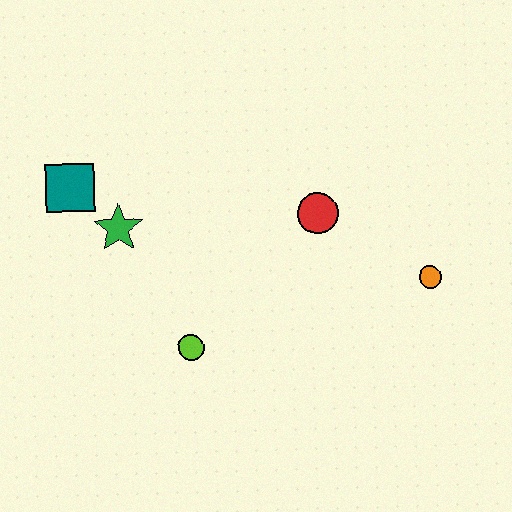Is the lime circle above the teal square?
No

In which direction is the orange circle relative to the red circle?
The orange circle is to the right of the red circle.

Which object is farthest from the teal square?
The orange circle is farthest from the teal square.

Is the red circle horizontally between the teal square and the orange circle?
Yes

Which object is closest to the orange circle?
The red circle is closest to the orange circle.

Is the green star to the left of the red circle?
Yes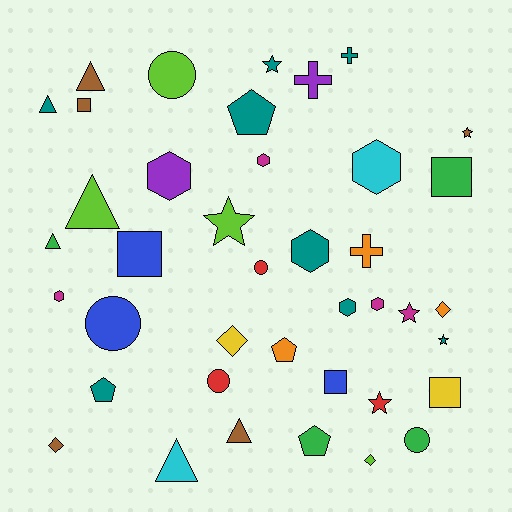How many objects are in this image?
There are 40 objects.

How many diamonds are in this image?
There are 4 diamonds.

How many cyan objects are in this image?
There are 2 cyan objects.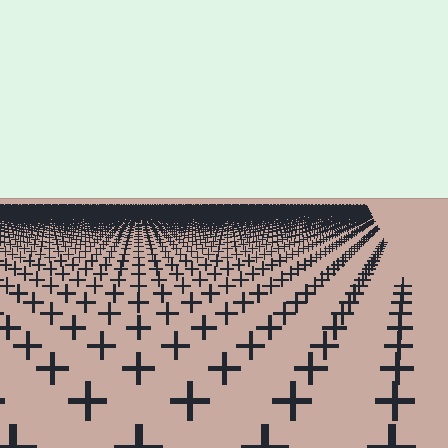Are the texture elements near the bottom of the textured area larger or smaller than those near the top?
Larger. Near the bottom, elements are closer to the viewer and appear at a bigger on-screen size.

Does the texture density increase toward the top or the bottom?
Density increases toward the top.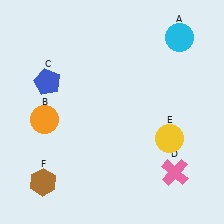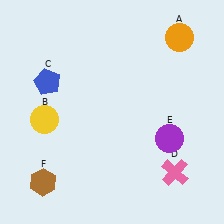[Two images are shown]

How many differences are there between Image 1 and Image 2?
There are 3 differences between the two images.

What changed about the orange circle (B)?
In Image 1, B is orange. In Image 2, it changed to yellow.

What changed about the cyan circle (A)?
In Image 1, A is cyan. In Image 2, it changed to orange.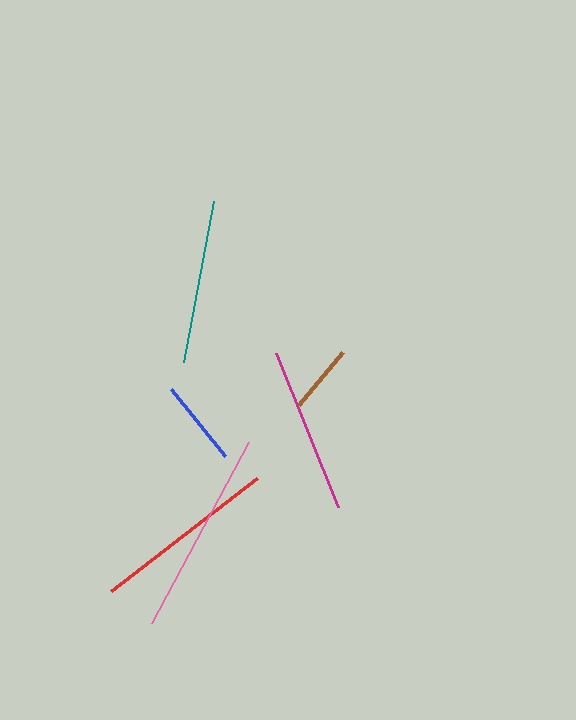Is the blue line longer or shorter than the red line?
The red line is longer than the blue line.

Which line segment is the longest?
The pink line is the longest at approximately 205 pixels.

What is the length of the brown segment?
The brown segment is approximately 69 pixels long.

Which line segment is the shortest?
The brown line is the shortest at approximately 69 pixels.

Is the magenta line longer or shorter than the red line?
The red line is longer than the magenta line.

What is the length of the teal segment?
The teal segment is approximately 164 pixels long.